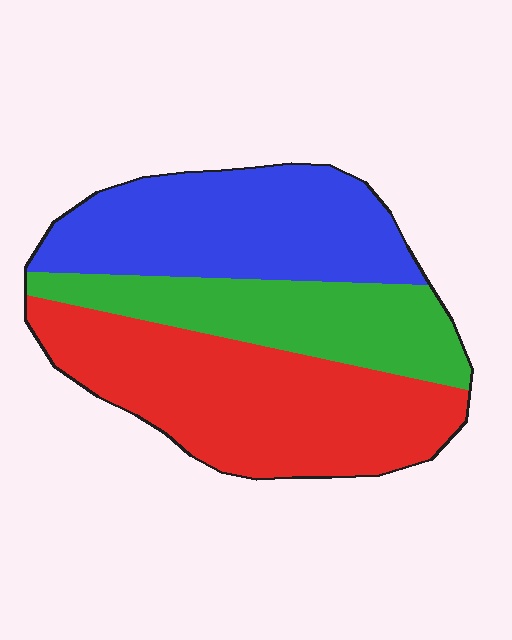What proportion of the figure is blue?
Blue covers roughly 35% of the figure.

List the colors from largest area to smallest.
From largest to smallest: red, blue, green.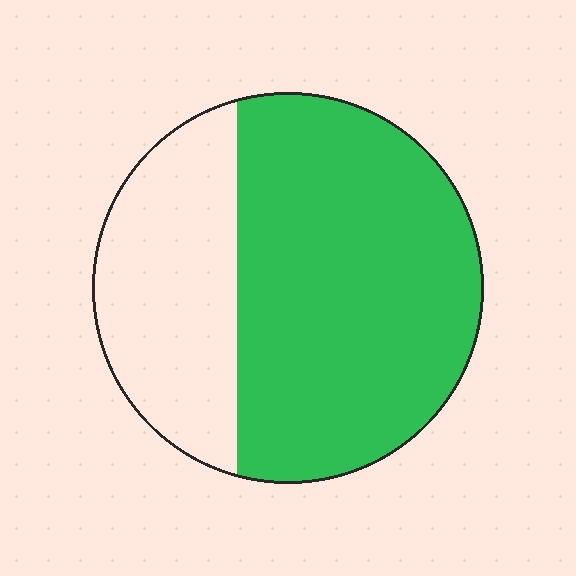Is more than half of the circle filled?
Yes.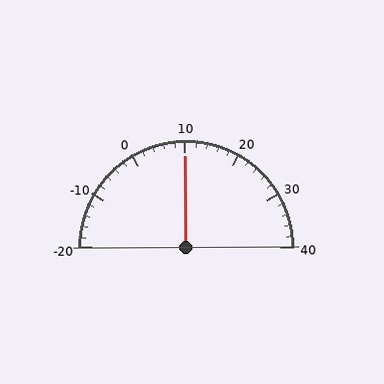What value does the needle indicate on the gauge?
The needle indicates approximately 10.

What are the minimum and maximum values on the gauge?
The gauge ranges from -20 to 40.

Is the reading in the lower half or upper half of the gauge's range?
The reading is in the upper half of the range (-20 to 40).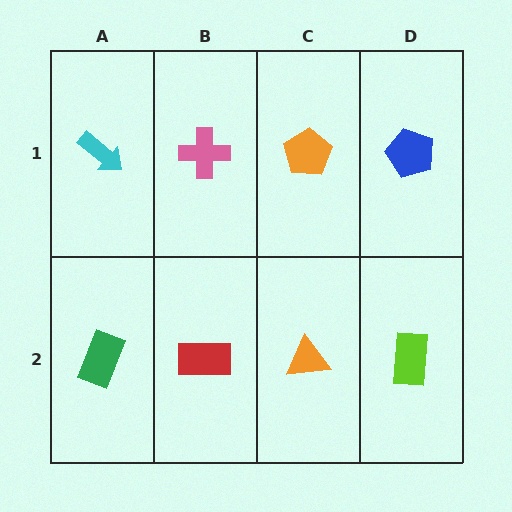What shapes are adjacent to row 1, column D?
A lime rectangle (row 2, column D), an orange pentagon (row 1, column C).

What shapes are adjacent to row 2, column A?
A cyan arrow (row 1, column A), a red rectangle (row 2, column B).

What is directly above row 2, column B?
A pink cross.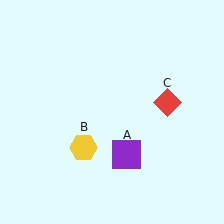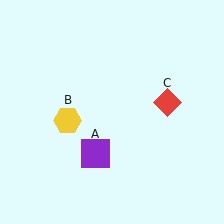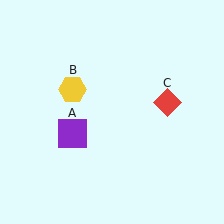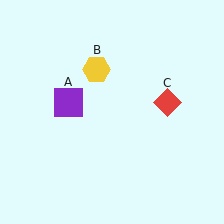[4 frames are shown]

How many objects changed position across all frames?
2 objects changed position: purple square (object A), yellow hexagon (object B).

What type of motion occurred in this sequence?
The purple square (object A), yellow hexagon (object B) rotated clockwise around the center of the scene.